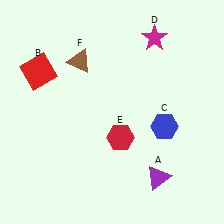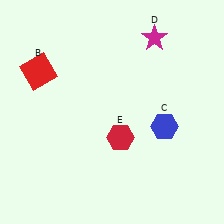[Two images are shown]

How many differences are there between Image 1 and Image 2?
There are 2 differences between the two images.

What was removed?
The purple triangle (A), the brown triangle (F) were removed in Image 2.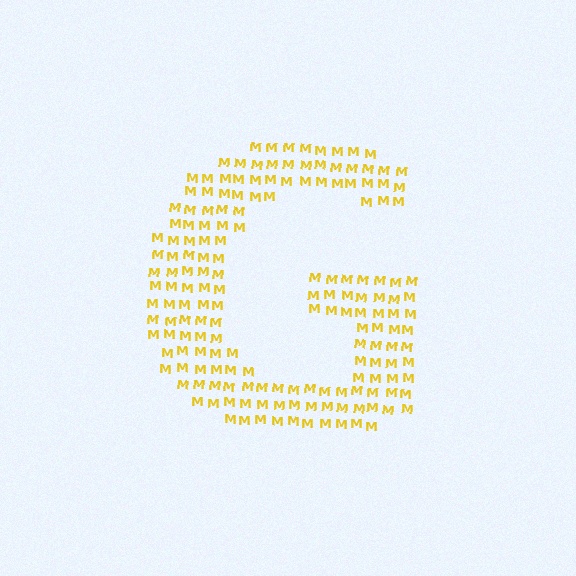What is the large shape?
The large shape is the letter G.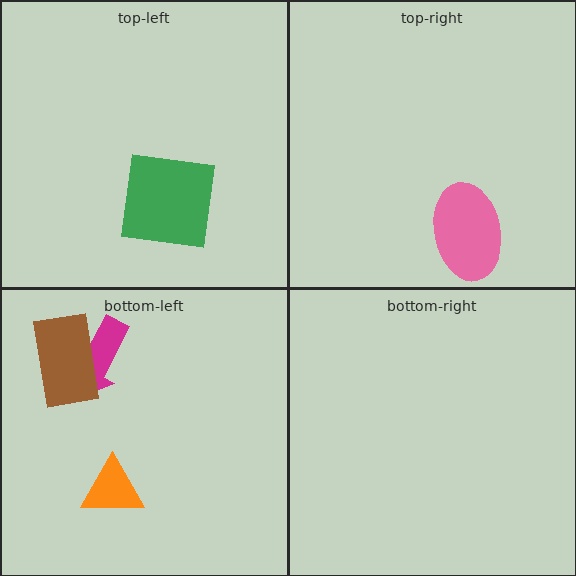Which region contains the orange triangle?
The bottom-left region.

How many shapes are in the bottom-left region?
3.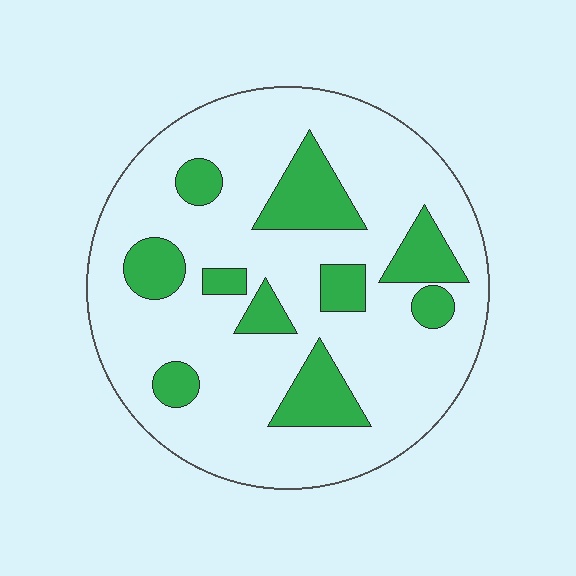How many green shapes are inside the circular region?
10.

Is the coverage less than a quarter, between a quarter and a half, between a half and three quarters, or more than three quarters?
Less than a quarter.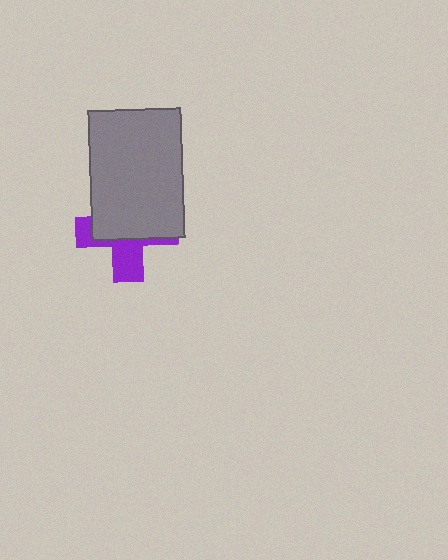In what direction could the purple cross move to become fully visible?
The purple cross could move down. That would shift it out from behind the gray rectangle entirely.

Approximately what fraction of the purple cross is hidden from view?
Roughly 61% of the purple cross is hidden behind the gray rectangle.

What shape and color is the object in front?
The object in front is a gray rectangle.